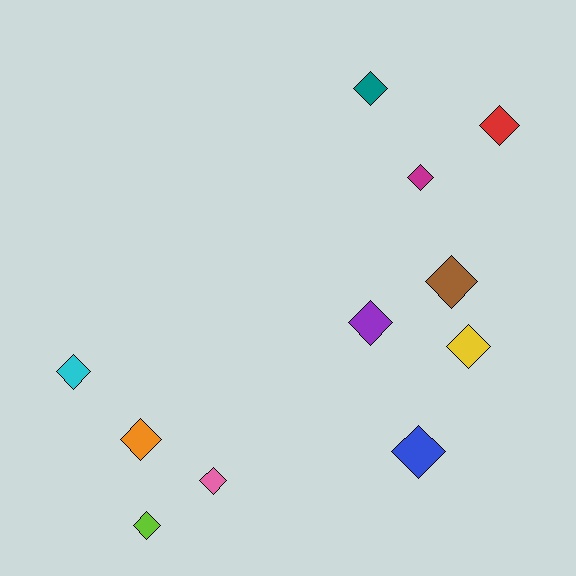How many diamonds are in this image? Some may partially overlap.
There are 11 diamonds.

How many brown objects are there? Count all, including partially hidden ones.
There is 1 brown object.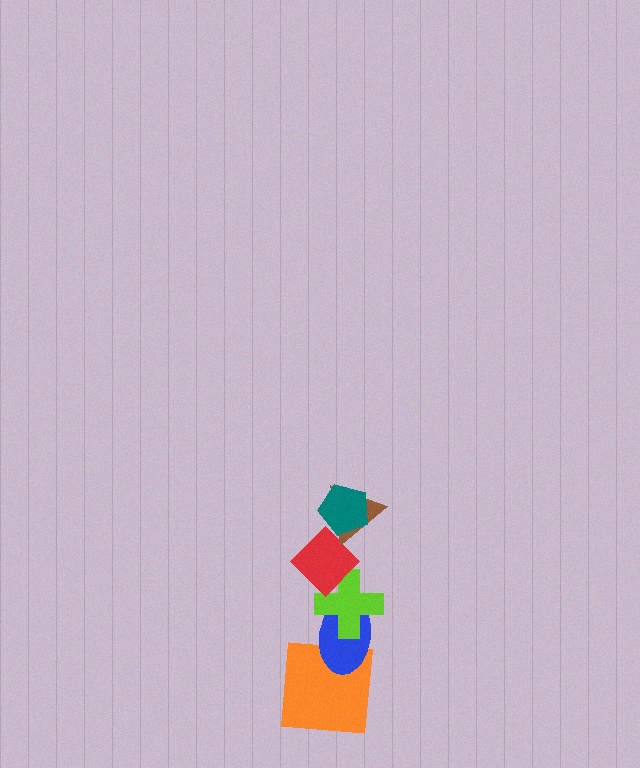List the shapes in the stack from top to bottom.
From top to bottom: the teal pentagon, the brown triangle, the red diamond, the lime cross, the blue ellipse, the orange square.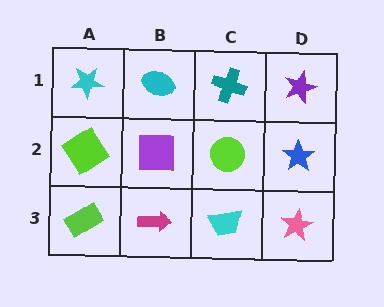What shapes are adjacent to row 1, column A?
A lime diamond (row 2, column A), a cyan ellipse (row 1, column B).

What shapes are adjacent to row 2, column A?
A cyan star (row 1, column A), a lime rectangle (row 3, column A), a purple square (row 2, column B).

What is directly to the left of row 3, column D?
A cyan trapezoid.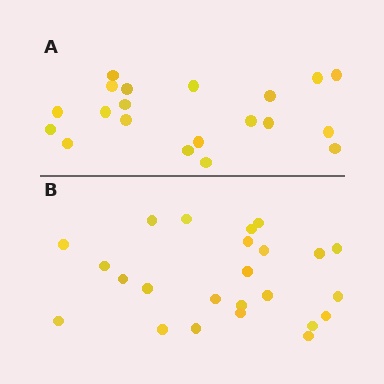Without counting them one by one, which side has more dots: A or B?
Region B (the bottom region) has more dots.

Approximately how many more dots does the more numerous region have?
Region B has about 4 more dots than region A.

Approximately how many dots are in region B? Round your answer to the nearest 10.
About 20 dots. (The exact count is 24, which rounds to 20.)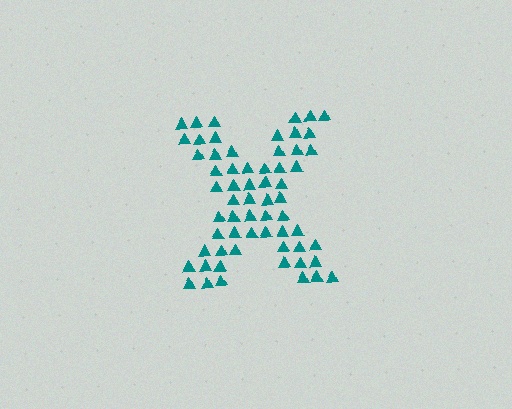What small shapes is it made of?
It is made of small triangles.